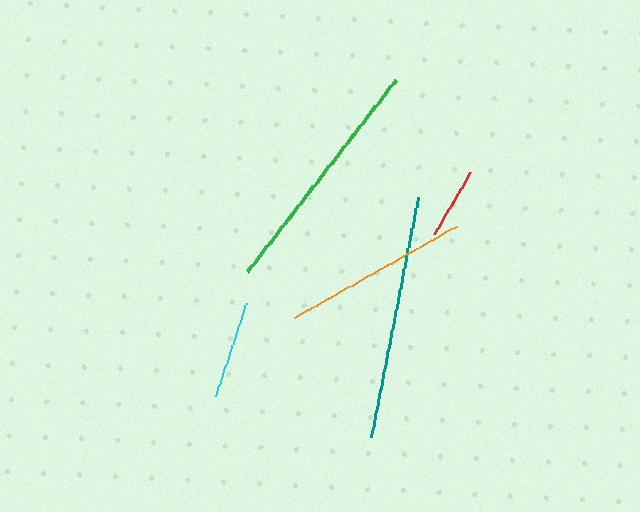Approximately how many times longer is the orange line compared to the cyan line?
The orange line is approximately 1.9 times the length of the cyan line.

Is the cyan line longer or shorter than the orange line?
The orange line is longer than the cyan line.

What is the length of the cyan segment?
The cyan segment is approximately 97 pixels long.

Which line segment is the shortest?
The red line is the shortest at approximately 71 pixels.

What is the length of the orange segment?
The orange segment is approximately 186 pixels long.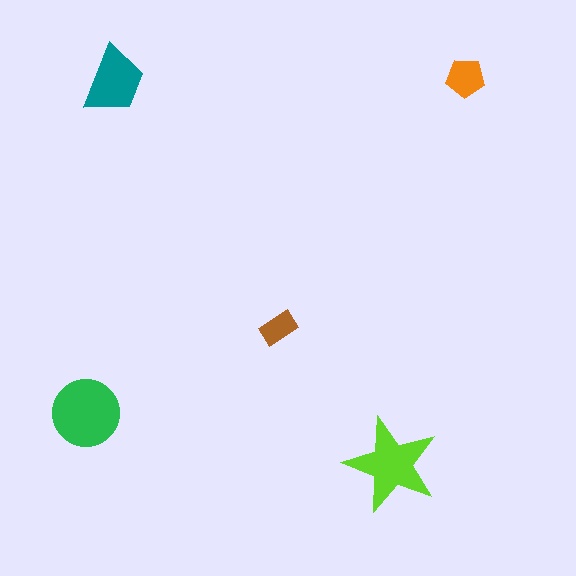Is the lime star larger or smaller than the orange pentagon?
Larger.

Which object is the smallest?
The brown rectangle.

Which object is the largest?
The green circle.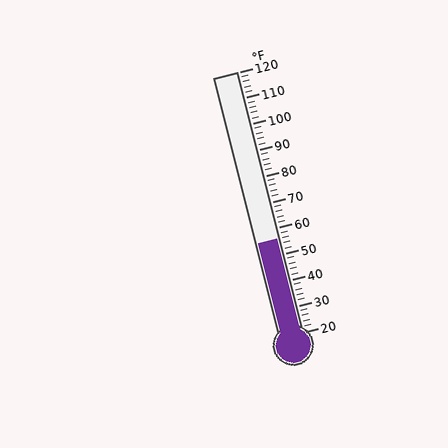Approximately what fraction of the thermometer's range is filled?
The thermometer is filled to approximately 35% of its range.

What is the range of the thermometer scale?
The thermometer scale ranges from 20°F to 120°F.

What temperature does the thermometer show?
The thermometer shows approximately 56°F.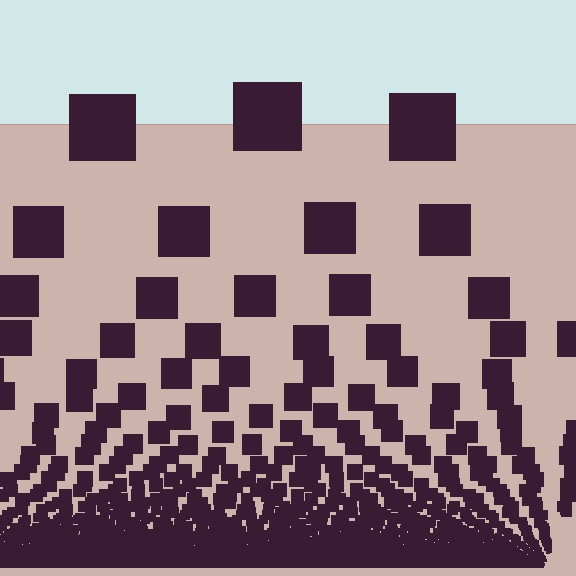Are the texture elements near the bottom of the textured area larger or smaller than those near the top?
Smaller. The gradient is inverted — elements near the bottom are smaller and denser.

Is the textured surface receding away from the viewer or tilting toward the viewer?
The surface appears to tilt toward the viewer. Texture elements get larger and sparser toward the top.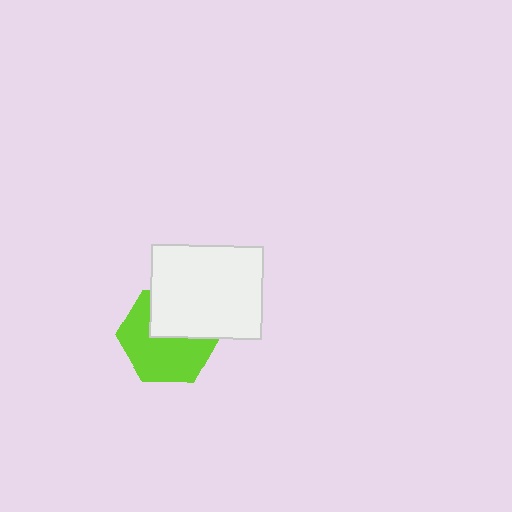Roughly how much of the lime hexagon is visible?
About half of it is visible (roughly 61%).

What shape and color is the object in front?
The object in front is a white rectangle.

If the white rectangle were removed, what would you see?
You would see the complete lime hexagon.